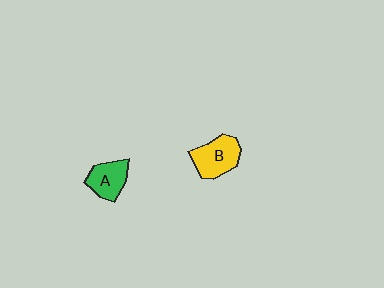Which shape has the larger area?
Shape B (yellow).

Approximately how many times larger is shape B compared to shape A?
Approximately 1.2 times.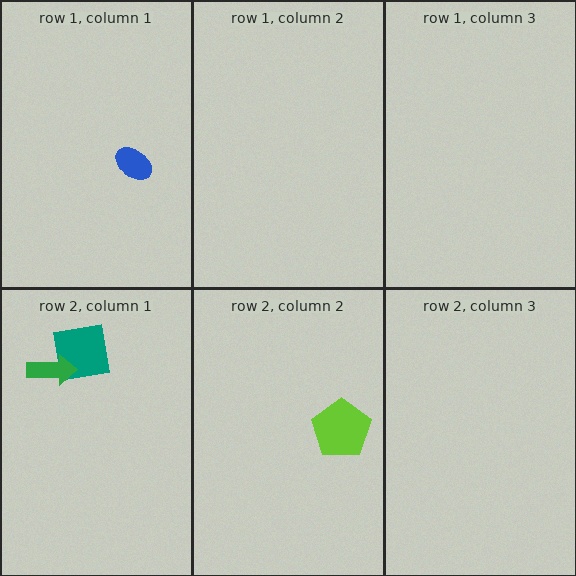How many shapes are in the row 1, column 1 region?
1.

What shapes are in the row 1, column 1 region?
The blue ellipse.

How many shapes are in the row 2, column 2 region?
1.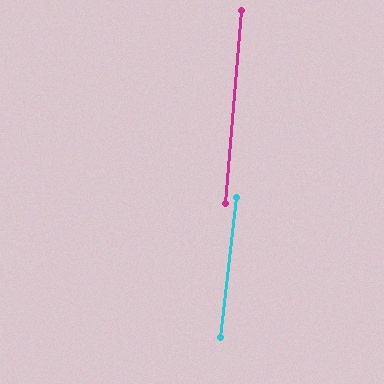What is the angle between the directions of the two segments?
Approximately 1 degree.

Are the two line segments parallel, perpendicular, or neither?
Parallel — their directions differ by only 1.4°.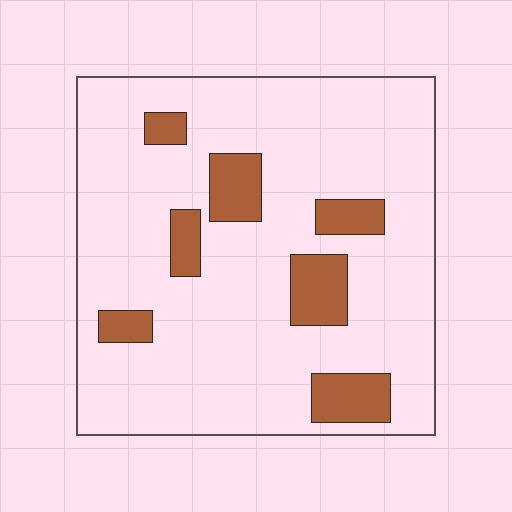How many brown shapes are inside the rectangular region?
7.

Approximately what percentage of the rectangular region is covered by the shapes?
Approximately 15%.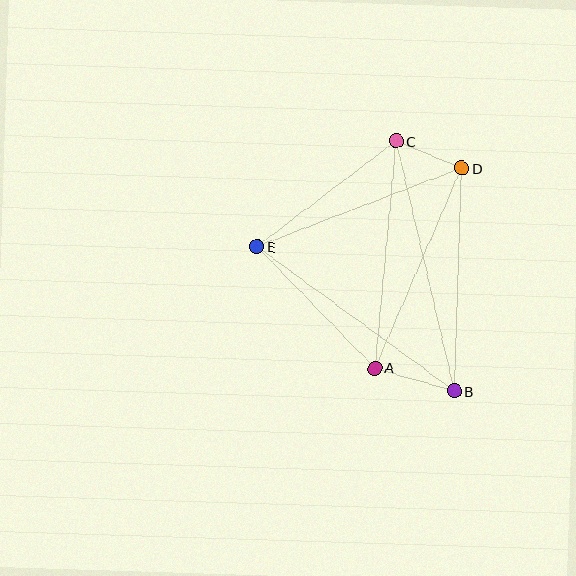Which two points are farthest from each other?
Points B and C are farthest from each other.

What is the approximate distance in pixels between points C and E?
The distance between C and E is approximately 174 pixels.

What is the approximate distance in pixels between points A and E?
The distance between A and E is approximately 169 pixels.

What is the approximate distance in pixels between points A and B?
The distance between A and B is approximately 83 pixels.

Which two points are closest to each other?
Points C and D are closest to each other.